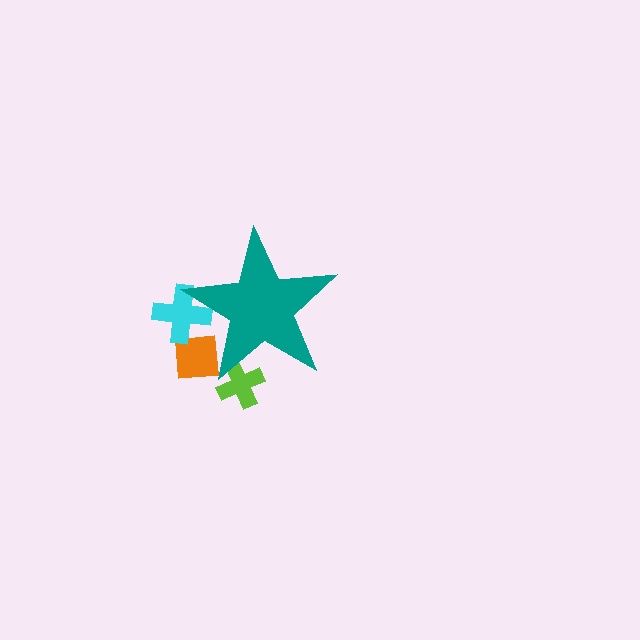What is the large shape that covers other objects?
A teal star.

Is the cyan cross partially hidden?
Yes, the cyan cross is partially hidden behind the teal star.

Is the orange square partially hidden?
Yes, the orange square is partially hidden behind the teal star.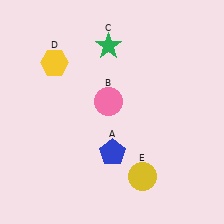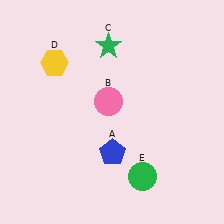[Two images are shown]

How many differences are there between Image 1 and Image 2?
There is 1 difference between the two images.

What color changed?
The circle (E) changed from yellow in Image 1 to green in Image 2.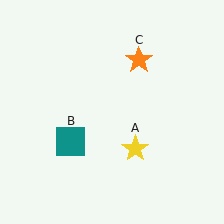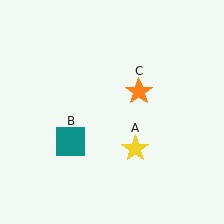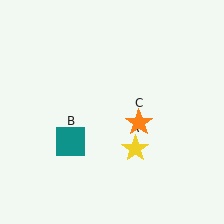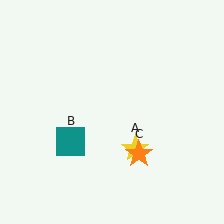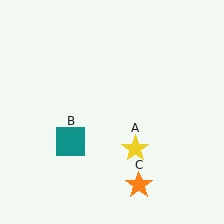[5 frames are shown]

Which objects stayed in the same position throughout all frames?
Yellow star (object A) and teal square (object B) remained stationary.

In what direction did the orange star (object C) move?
The orange star (object C) moved down.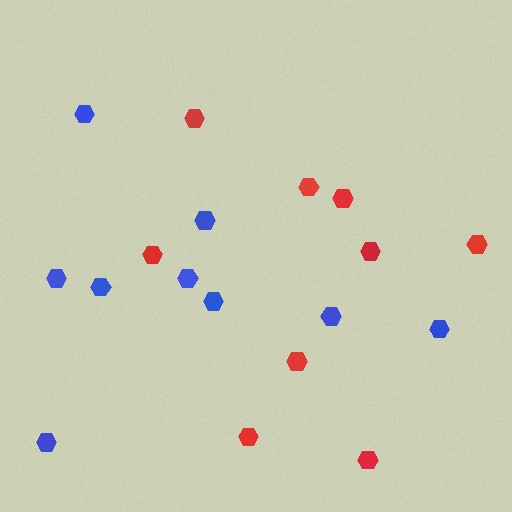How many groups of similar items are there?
There are 2 groups: one group of red hexagons (9) and one group of blue hexagons (9).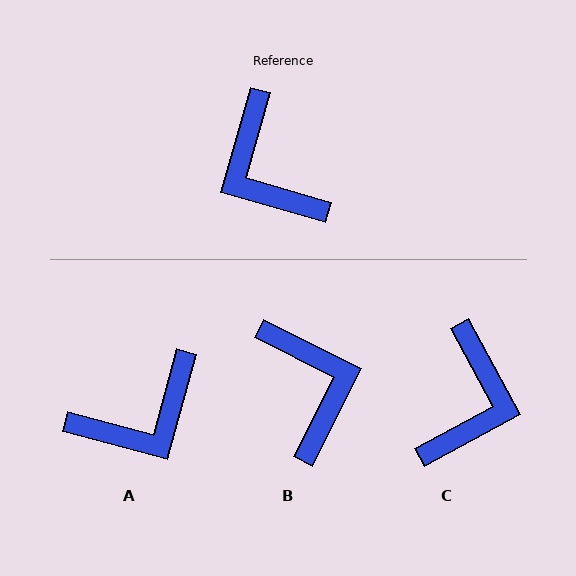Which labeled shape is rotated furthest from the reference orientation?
B, about 169 degrees away.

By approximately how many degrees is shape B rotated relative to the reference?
Approximately 169 degrees counter-clockwise.